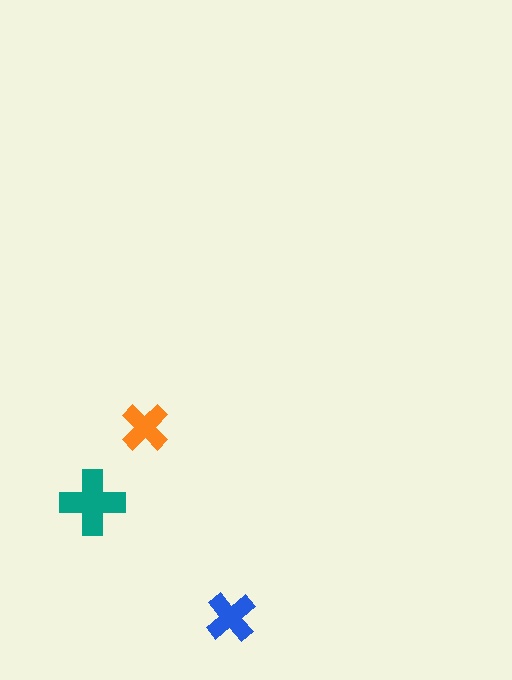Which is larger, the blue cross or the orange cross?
The blue one.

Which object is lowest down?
The blue cross is bottommost.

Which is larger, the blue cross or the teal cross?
The teal one.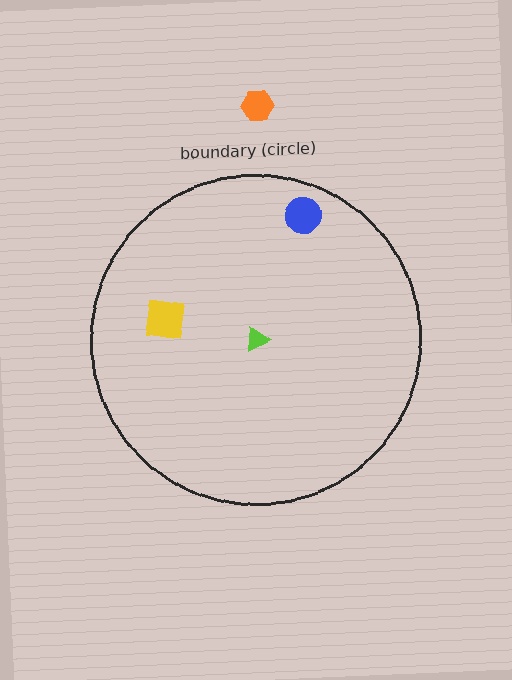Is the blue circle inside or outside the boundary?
Inside.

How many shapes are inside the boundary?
3 inside, 1 outside.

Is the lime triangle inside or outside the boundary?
Inside.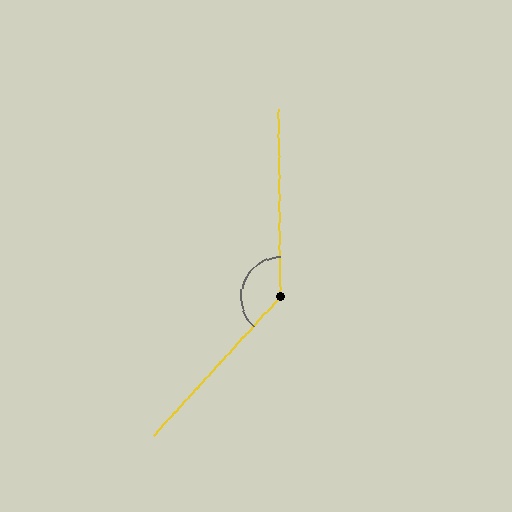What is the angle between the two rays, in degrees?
Approximately 137 degrees.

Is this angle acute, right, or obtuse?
It is obtuse.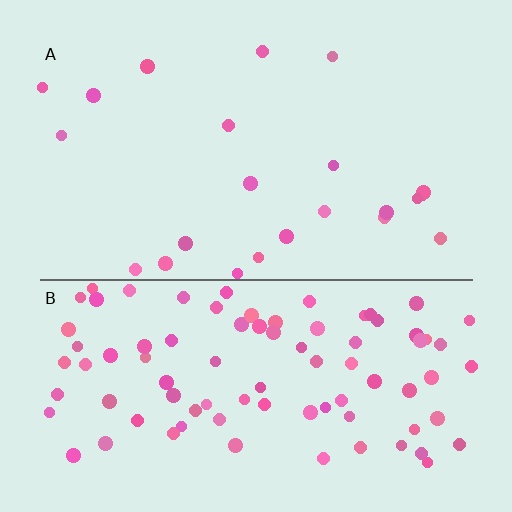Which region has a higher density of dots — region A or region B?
B (the bottom).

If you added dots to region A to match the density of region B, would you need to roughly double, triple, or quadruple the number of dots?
Approximately quadruple.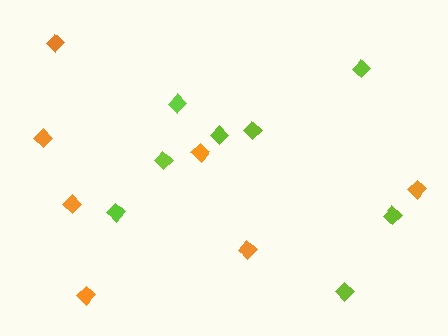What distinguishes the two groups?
There are 2 groups: one group of lime diamonds (8) and one group of orange diamonds (7).